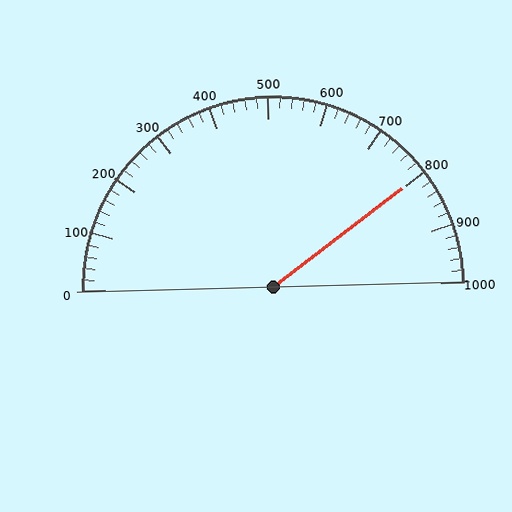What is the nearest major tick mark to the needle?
The nearest major tick mark is 800.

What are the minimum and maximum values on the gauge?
The gauge ranges from 0 to 1000.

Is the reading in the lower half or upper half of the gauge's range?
The reading is in the upper half of the range (0 to 1000).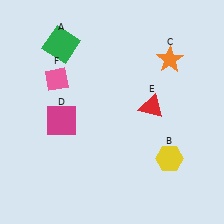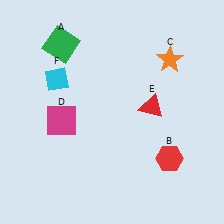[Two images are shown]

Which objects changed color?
B changed from yellow to red. F changed from pink to cyan.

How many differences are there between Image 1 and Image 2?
There are 2 differences between the two images.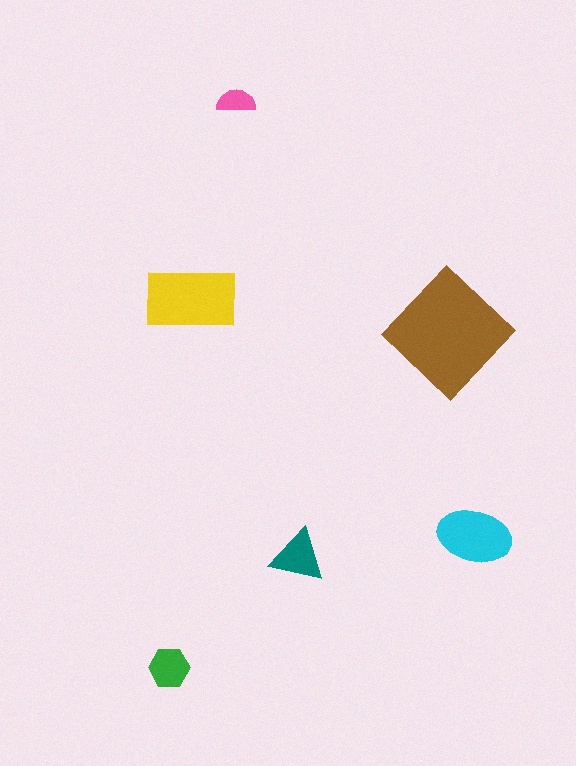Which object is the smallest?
The pink semicircle.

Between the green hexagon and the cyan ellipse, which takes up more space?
The cyan ellipse.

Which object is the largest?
The brown diamond.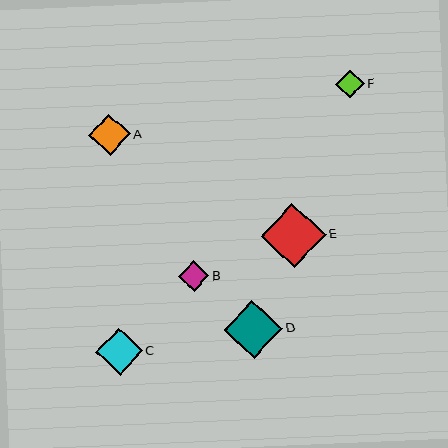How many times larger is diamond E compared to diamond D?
Diamond E is approximately 1.1 times the size of diamond D.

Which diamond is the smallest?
Diamond F is the smallest with a size of approximately 29 pixels.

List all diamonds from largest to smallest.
From largest to smallest: E, D, C, A, B, F.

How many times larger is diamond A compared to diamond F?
Diamond A is approximately 1.5 times the size of diamond F.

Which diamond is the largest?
Diamond E is the largest with a size of approximately 64 pixels.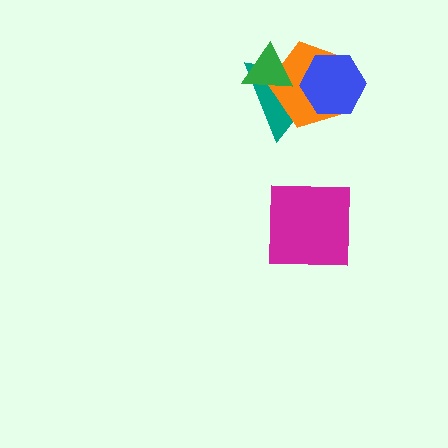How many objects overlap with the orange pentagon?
3 objects overlap with the orange pentagon.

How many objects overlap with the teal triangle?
3 objects overlap with the teal triangle.